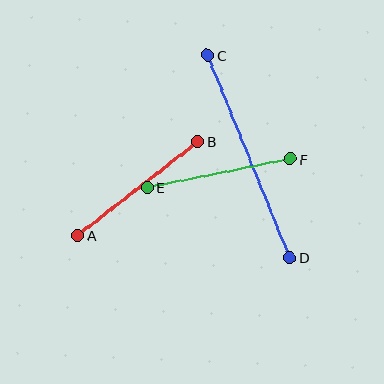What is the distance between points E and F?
The distance is approximately 145 pixels.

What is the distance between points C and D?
The distance is approximately 218 pixels.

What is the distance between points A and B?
The distance is approximately 153 pixels.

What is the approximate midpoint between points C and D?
The midpoint is at approximately (249, 157) pixels.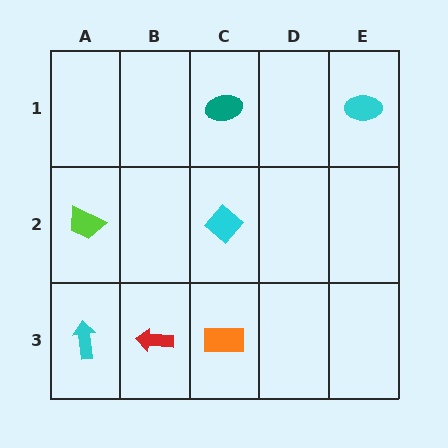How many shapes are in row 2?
2 shapes.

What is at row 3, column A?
A cyan arrow.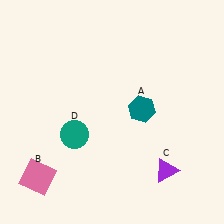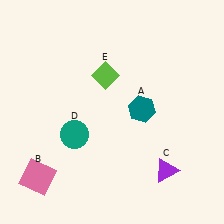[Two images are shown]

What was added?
A lime diamond (E) was added in Image 2.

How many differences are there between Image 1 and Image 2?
There is 1 difference between the two images.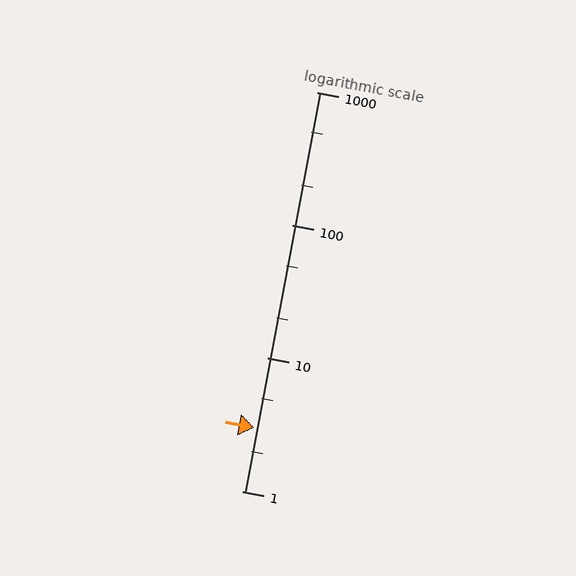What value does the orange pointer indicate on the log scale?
The pointer indicates approximately 3.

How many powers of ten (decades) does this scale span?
The scale spans 3 decades, from 1 to 1000.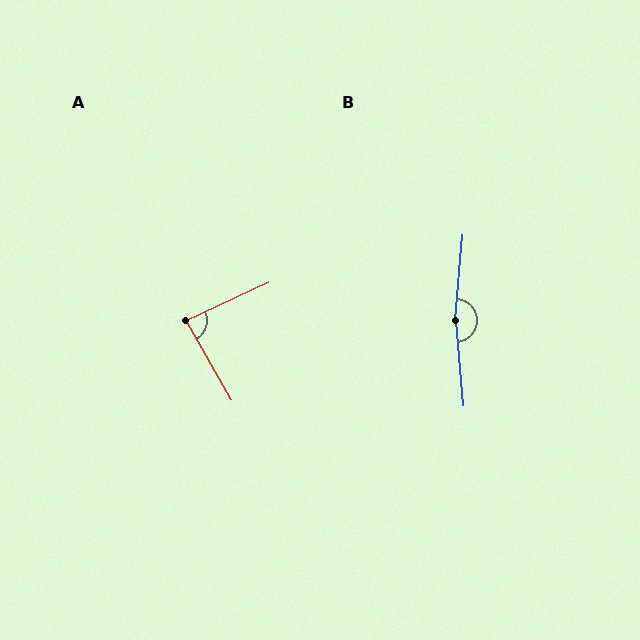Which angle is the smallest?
A, at approximately 85 degrees.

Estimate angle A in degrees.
Approximately 85 degrees.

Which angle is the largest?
B, at approximately 170 degrees.